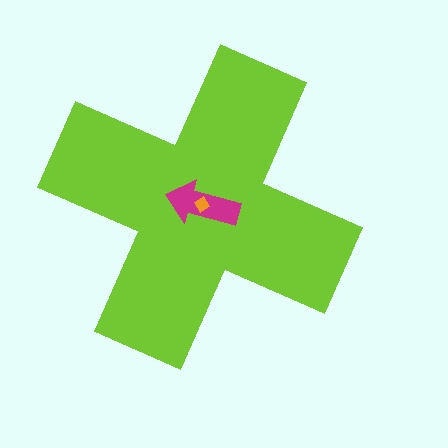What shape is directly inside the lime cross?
The magenta arrow.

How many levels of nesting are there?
3.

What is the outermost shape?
The lime cross.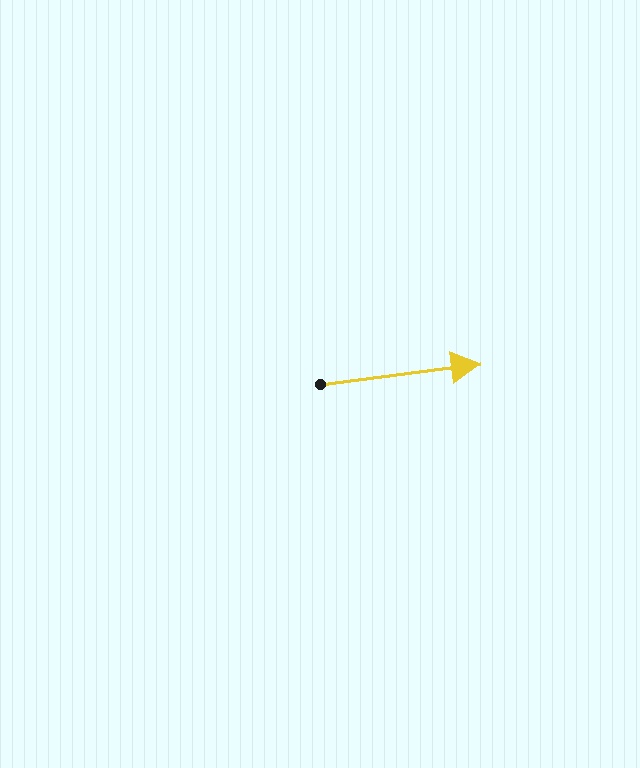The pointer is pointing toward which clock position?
Roughly 3 o'clock.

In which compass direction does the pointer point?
East.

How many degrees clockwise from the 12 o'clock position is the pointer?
Approximately 83 degrees.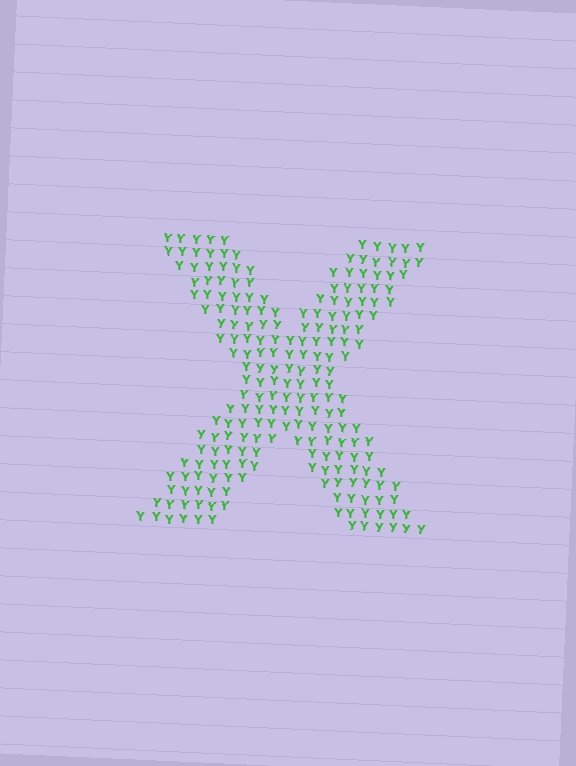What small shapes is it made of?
It is made of small letter Y's.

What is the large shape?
The large shape is the letter X.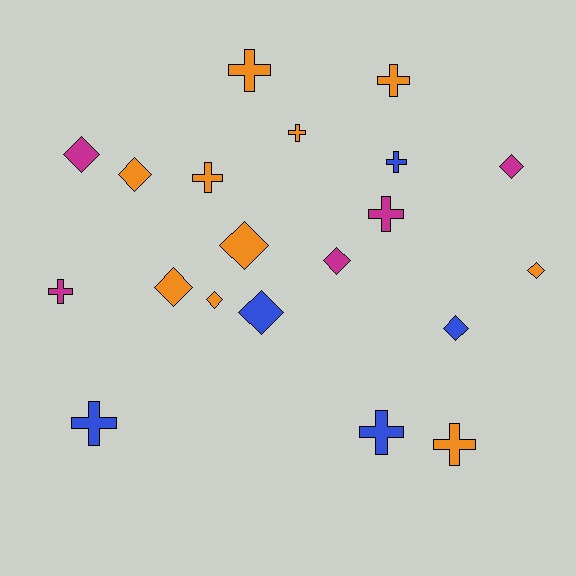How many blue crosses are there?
There are 3 blue crosses.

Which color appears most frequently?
Orange, with 10 objects.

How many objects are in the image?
There are 20 objects.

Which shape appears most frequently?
Diamond, with 10 objects.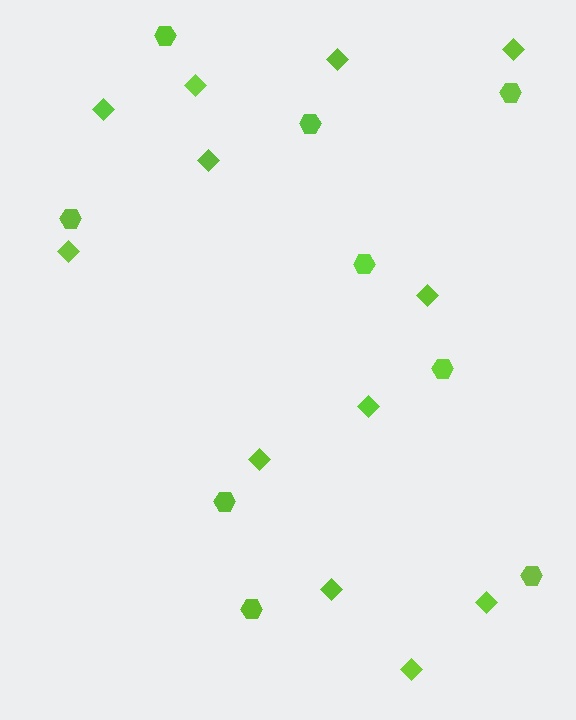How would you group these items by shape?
There are 2 groups: one group of hexagons (9) and one group of diamonds (12).